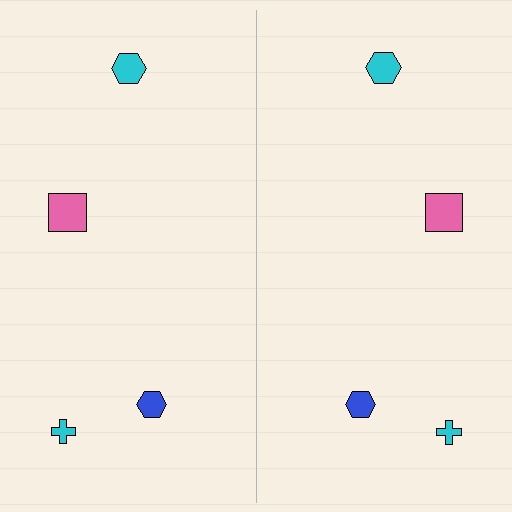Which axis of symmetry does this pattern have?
The pattern has a vertical axis of symmetry running through the center of the image.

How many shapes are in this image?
There are 8 shapes in this image.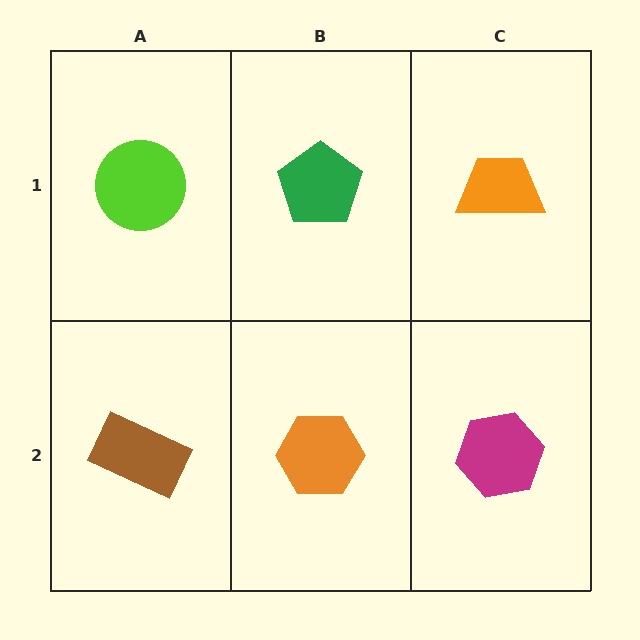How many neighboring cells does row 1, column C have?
2.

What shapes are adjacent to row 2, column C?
An orange trapezoid (row 1, column C), an orange hexagon (row 2, column B).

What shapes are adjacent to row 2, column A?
A lime circle (row 1, column A), an orange hexagon (row 2, column B).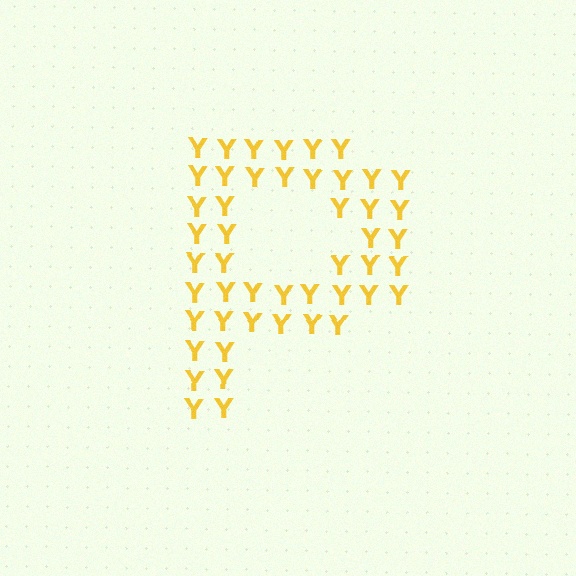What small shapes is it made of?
It is made of small letter Y's.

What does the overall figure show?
The overall figure shows the letter P.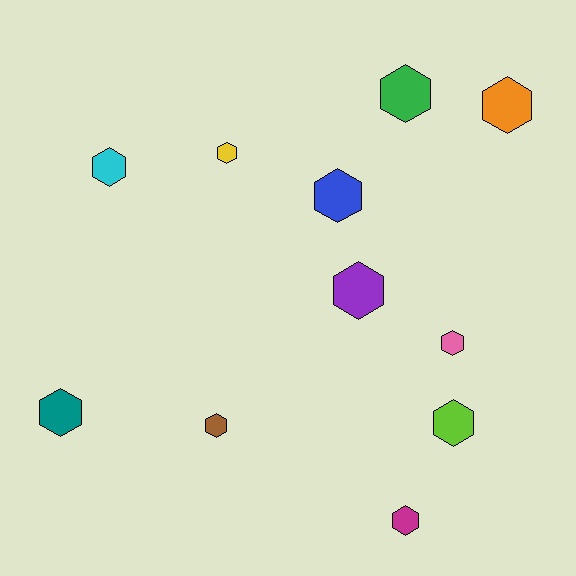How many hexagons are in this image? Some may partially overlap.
There are 11 hexagons.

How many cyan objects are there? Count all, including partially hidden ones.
There is 1 cyan object.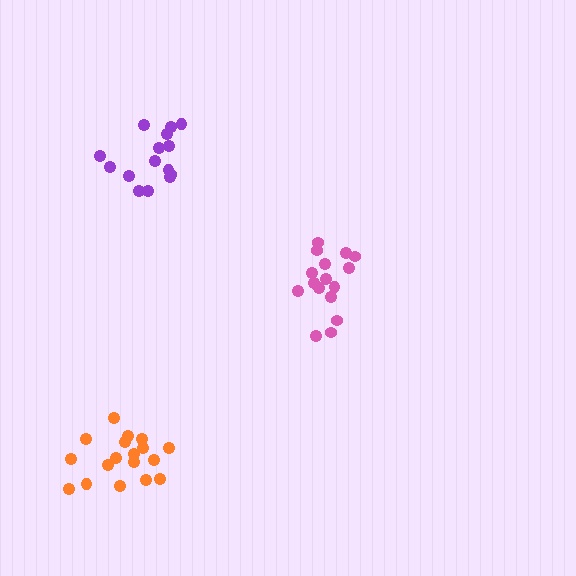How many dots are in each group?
Group 1: 16 dots, Group 2: 15 dots, Group 3: 18 dots (49 total).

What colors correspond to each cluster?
The clusters are colored: pink, purple, orange.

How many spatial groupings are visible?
There are 3 spatial groupings.